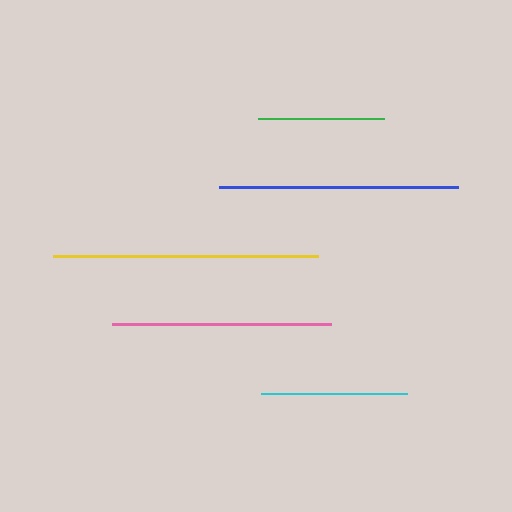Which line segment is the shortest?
The green line is the shortest at approximately 126 pixels.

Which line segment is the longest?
The yellow line is the longest at approximately 265 pixels.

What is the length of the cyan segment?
The cyan segment is approximately 146 pixels long.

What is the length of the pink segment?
The pink segment is approximately 219 pixels long.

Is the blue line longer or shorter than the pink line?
The blue line is longer than the pink line.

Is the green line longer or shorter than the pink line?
The pink line is longer than the green line.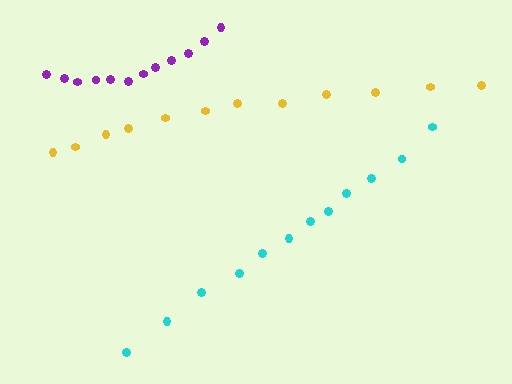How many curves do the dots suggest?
There are 3 distinct paths.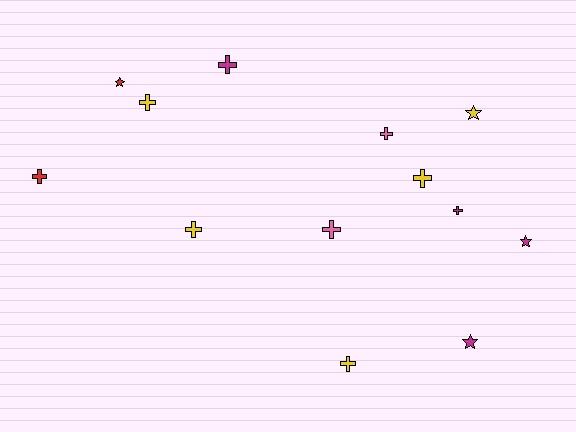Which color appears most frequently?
Yellow, with 5 objects.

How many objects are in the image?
There are 13 objects.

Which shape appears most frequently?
Cross, with 9 objects.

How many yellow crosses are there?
There are 4 yellow crosses.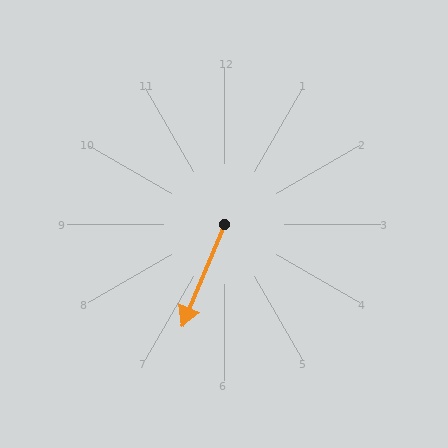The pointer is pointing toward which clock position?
Roughly 7 o'clock.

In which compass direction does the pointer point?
Southwest.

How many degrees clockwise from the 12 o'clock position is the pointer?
Approximately 203 degrees.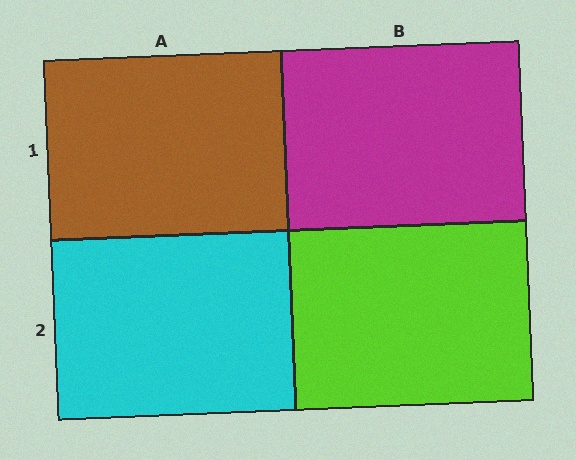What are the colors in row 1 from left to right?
Brown, magenta.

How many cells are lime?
1 cell is lime.